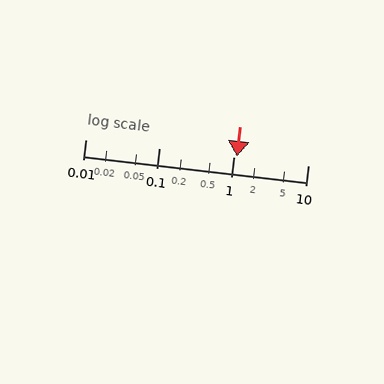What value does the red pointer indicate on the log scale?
The pointer indicates approximately 1.1.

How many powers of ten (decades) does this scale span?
The scale spans 3 decades, from 0.01 to 10.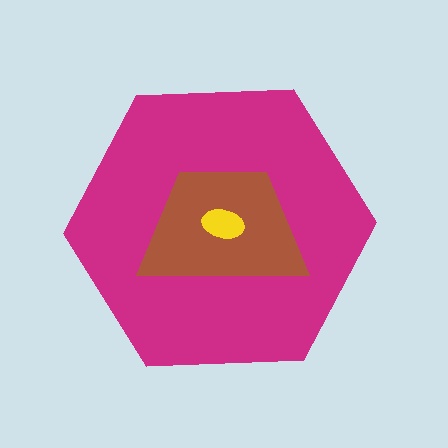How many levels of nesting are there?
3.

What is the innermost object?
The yellow ellipse.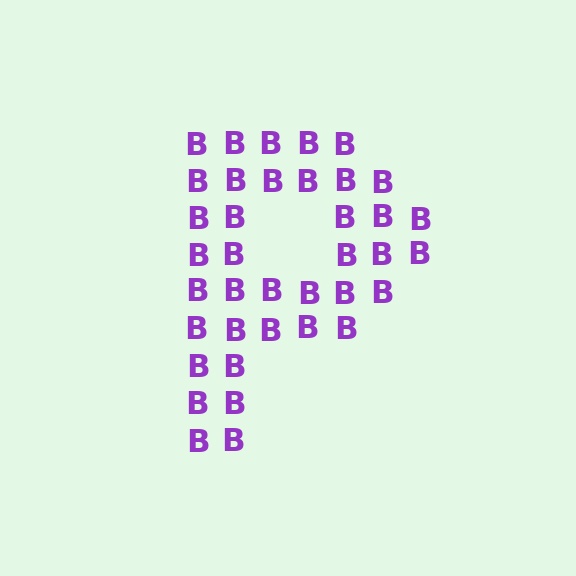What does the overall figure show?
The overall figure shows the letter P.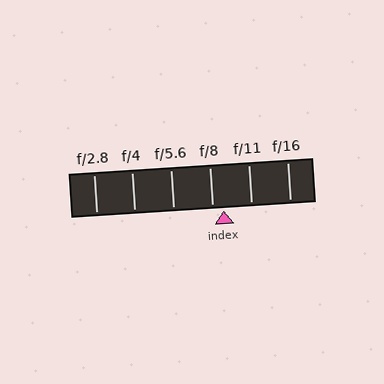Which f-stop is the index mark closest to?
The index mark is closest to f/8.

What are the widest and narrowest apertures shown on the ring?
The widest aperture shown is f/2.8 and the narrowest is f/16.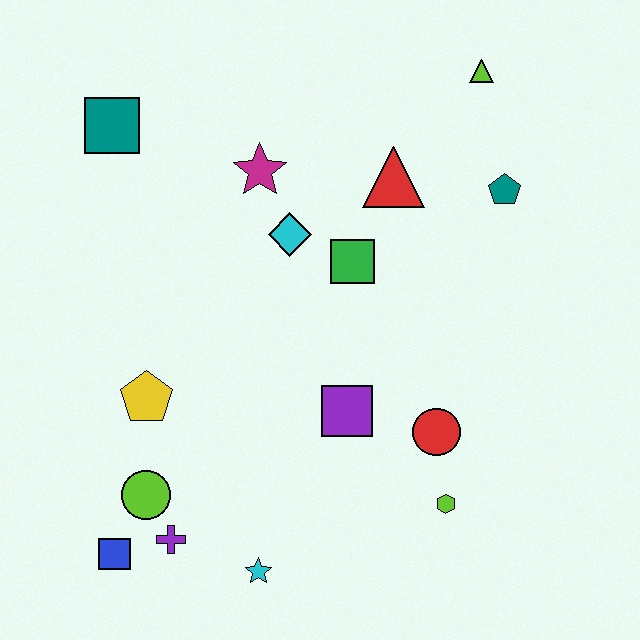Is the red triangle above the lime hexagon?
Yes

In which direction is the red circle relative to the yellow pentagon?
The red circle is to the right of the yellow pentagon.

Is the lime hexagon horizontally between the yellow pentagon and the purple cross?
No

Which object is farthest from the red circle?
The teal square is farthest from the red circle.